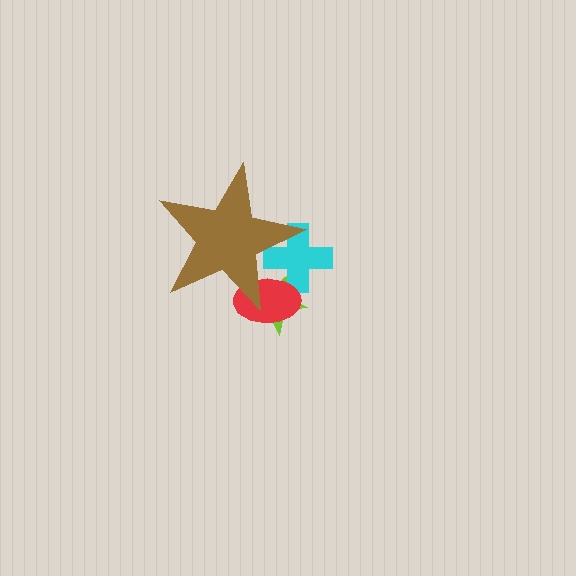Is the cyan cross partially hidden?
Yes, the cyan cross is partially hidden behind the brown star.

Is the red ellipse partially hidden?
Yes, the red ellipse is partially hidden behind the brown star.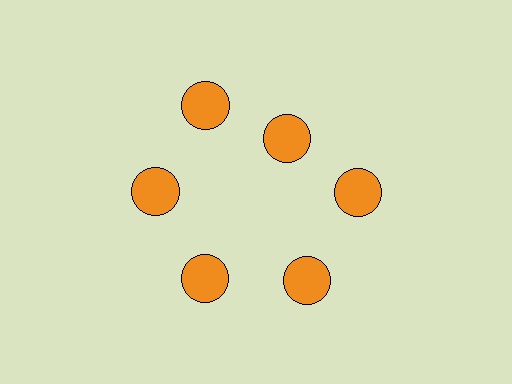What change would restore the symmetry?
The symmetry would be restored by moving it outward, back onto the ring so that all 6 circles sit at equal angles and equal distance from the center.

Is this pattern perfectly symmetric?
No. The 6 orange circles are arranged in a ring, but one element near the 1 o'clock position is pulled inward toward the center, breaking the 6-fold rotational symmetry.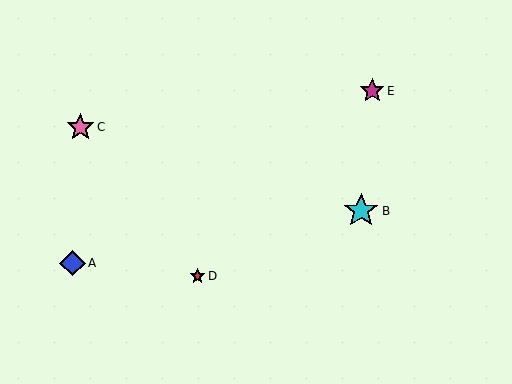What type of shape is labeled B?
Shape B is a cyan star.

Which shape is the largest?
The cyan star (labeled B) is the largest.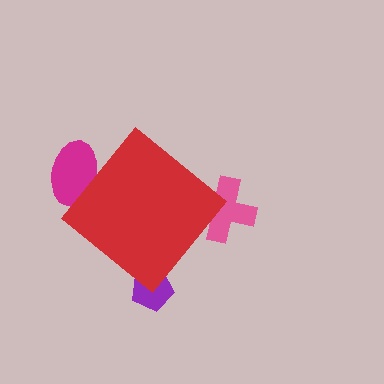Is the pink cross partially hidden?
Yes, the pink cross is partially hidden behind the red diamond.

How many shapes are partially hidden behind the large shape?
3 shapes are partially hidden.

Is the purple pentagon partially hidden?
Yes, the purple pentagon is partially hidden behind the red diamond.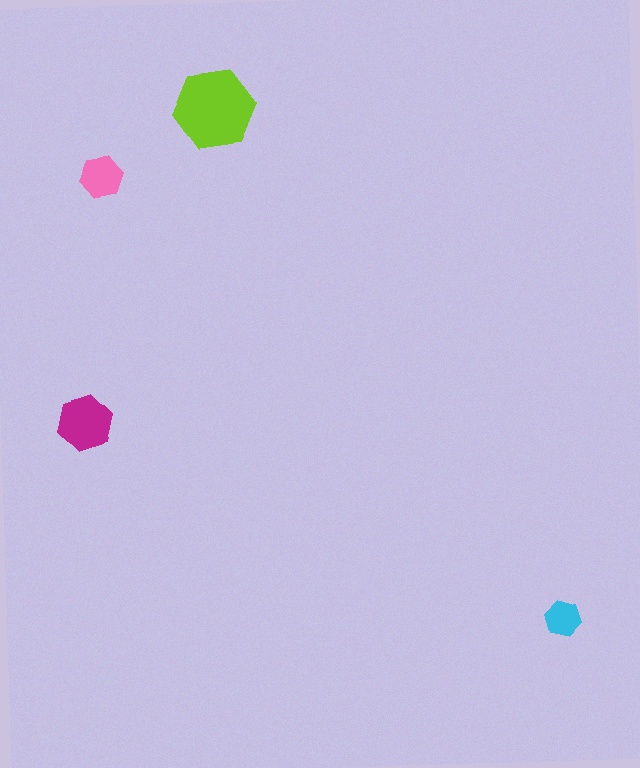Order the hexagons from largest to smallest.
the lime one, the magenta one, the pink one, the cyan one.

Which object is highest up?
The lime hexagon is topmost.